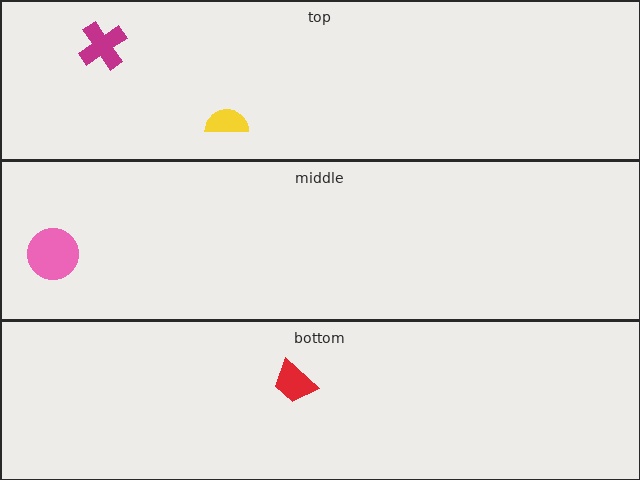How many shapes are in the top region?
2.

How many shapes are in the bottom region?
1.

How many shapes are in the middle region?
1.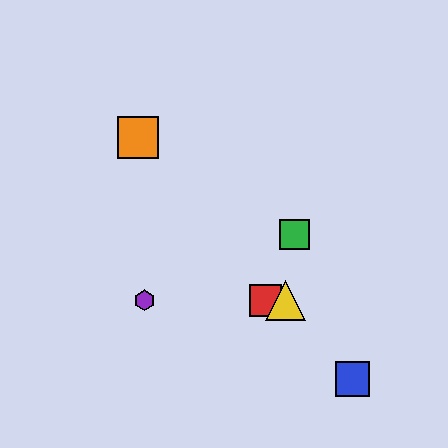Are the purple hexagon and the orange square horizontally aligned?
No, the purple hexagon is at y≈300 and the orange square is at y≈137.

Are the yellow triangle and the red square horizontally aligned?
Yes, both are at y≈300.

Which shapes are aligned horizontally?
The red square, the yellow triangle, the purple hexagon are aligned horizontally.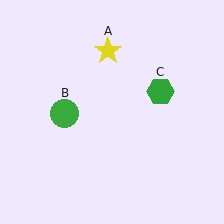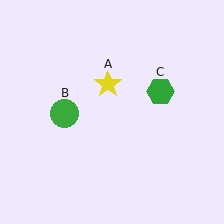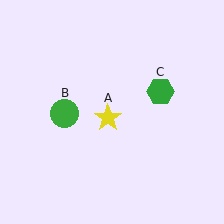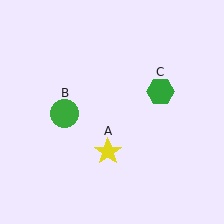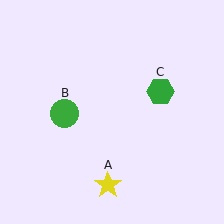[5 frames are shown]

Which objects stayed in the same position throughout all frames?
Green circle (object B) and green hexagon (object C) remained stationary.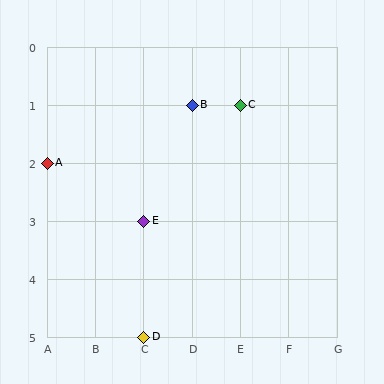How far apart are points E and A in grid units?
Points E and A are 2 columns and 1 row apart (about 2.2 grid units diagonally).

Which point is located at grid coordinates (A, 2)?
Point A is at (A, 2).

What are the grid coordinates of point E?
Point E is at grid coordinates (C, 3).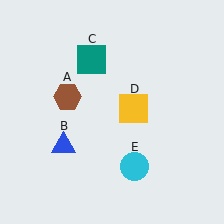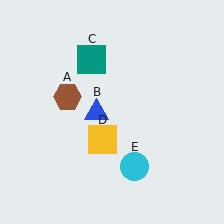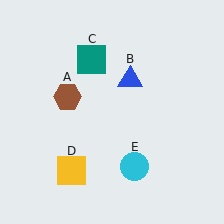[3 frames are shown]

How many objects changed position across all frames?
2 objects changed position: blue triangle (object B), yellow square (object D).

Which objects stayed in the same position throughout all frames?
Brown hexagon (object A) and teal square (object C) and cyan circle (object E) remained stationary.